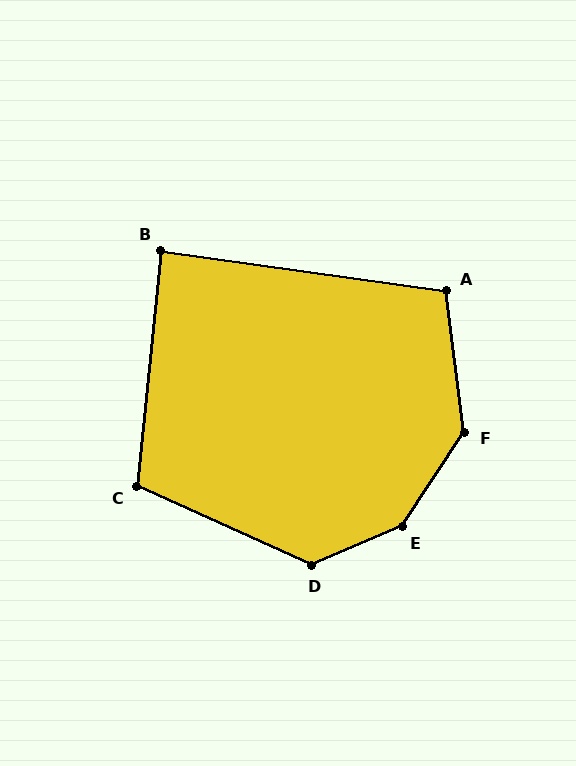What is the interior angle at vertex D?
Approximately 133 degrees (obtuse).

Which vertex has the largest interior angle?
E, at approximately 146 degrees.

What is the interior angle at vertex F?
Approximately 139 degrees (obtuse).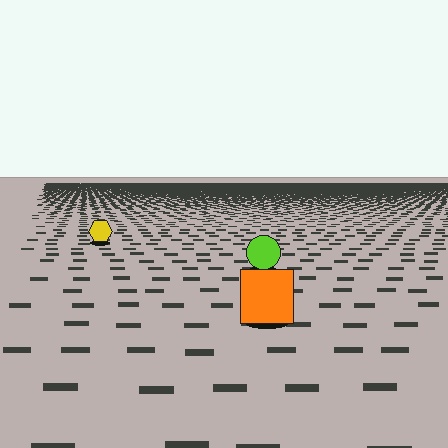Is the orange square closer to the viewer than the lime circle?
Yes. The orange square is closer — you can tell from the texture gradient: the ground texture is coarser near it.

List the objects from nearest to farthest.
From nearest to farthest: the orange square, the lime circle, the yellow hexagon.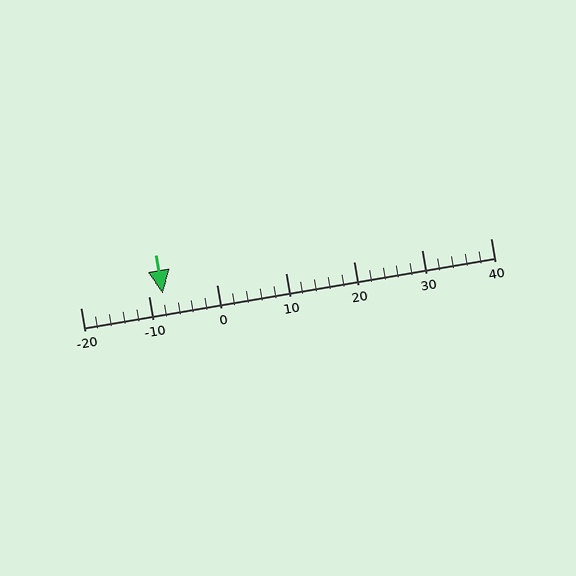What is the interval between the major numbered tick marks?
The major tick marks are spaced 10 units apart.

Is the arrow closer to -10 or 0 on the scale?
The arrow is closer to -10.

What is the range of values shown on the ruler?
The ruler shows values from -20 to 40.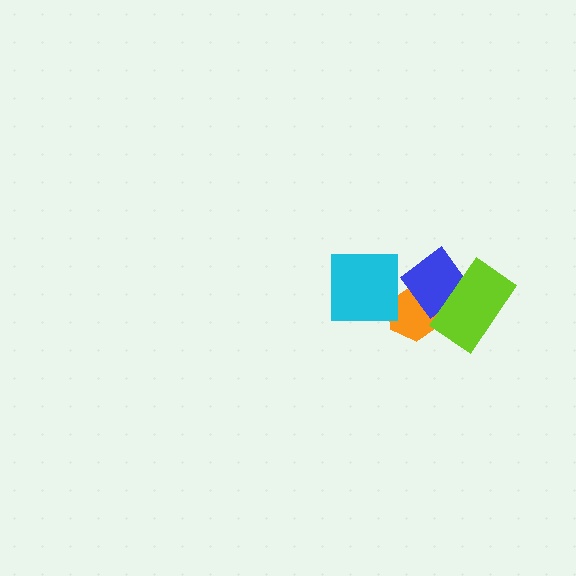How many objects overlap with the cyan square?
0 objects overlap with the cyan square.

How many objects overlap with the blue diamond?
2 objects overlap with the blue diamond.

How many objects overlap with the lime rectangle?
2 objects overlap with the lime rectangle.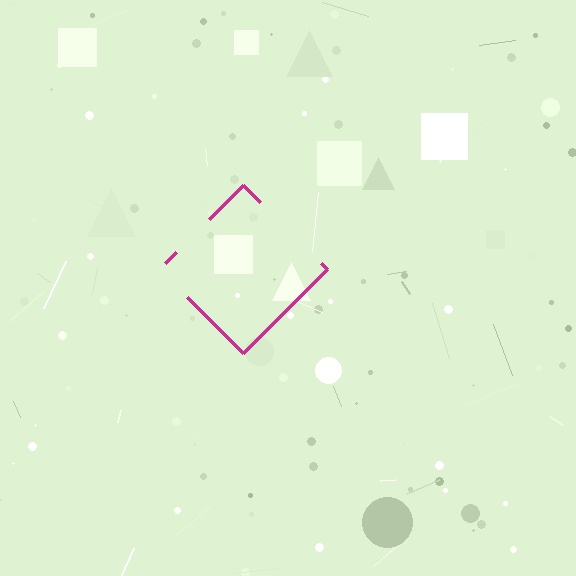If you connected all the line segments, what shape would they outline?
They would outline a diamond.